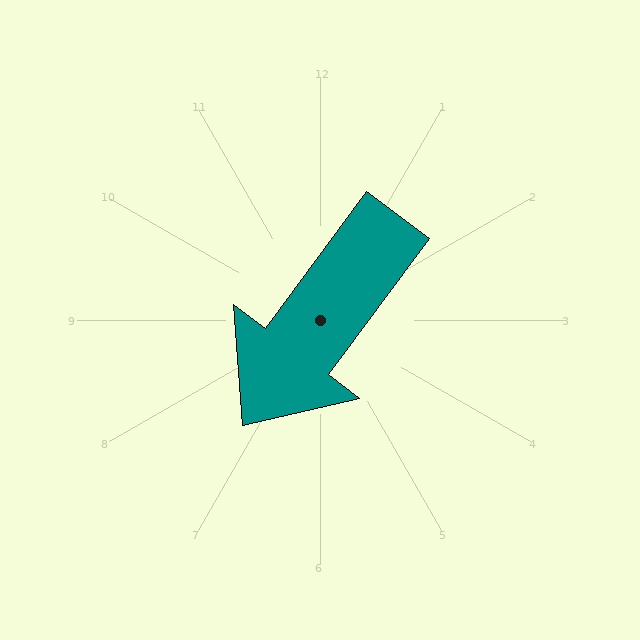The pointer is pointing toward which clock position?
Roughly 7 o'clock.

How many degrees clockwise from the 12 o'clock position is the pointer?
Approximately 217 degrees.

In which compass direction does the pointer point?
Southwest.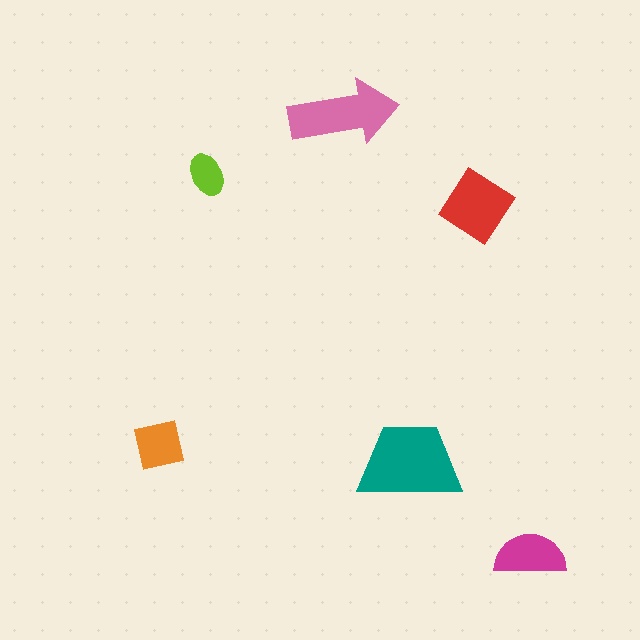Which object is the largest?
The teal trapezoid.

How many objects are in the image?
There are 6 objects in the image.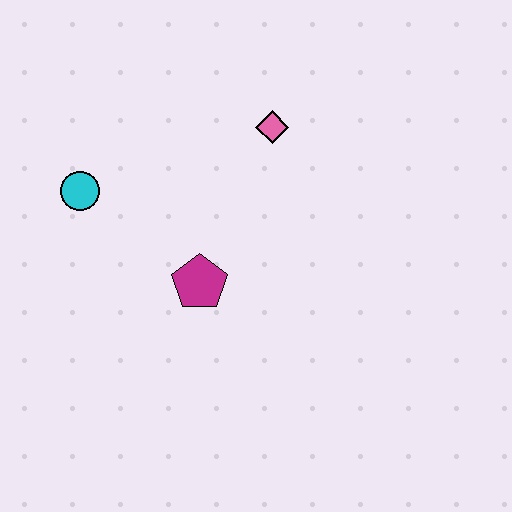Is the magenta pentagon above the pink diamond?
No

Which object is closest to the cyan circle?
The magenta pentagon is closest to the cyan circle.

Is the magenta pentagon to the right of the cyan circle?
Yes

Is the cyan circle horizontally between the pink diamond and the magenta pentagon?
No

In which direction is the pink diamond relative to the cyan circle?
The pink diamond is to the right of the cyan circle.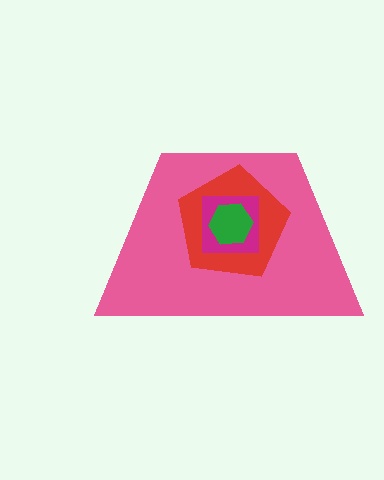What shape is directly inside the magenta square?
The green hexagon.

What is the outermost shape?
The pink trapezoid.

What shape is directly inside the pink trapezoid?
The red pentagon.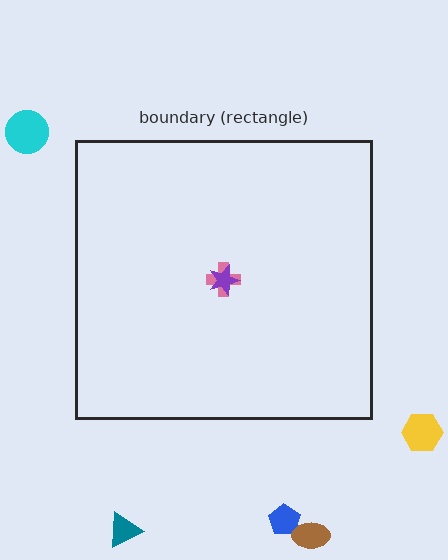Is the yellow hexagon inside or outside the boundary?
Outside.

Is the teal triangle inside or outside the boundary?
Outside.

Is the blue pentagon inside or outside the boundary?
Outside.